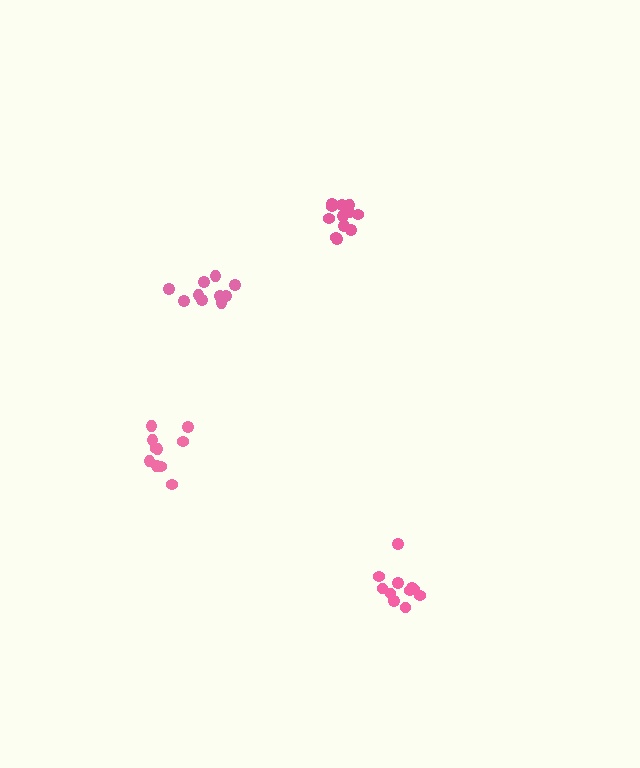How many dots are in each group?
Group 1: 10 dots, Group 2: 10 dots, Group 3: 12 dots, Group 4: 11 dots (43 total).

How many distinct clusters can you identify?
There are 4 distinct clusters.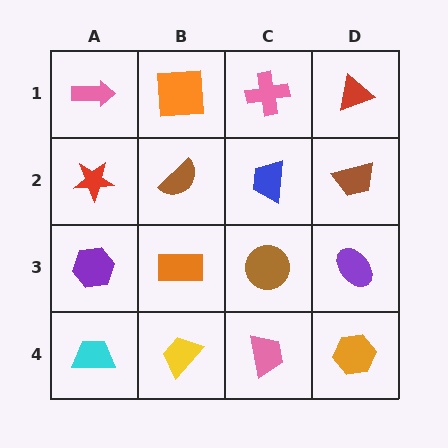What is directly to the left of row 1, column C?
An orange square.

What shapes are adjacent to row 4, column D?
A purple ellipse (row 3, column D), a pink trapezoid (row 4, column C).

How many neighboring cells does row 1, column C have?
3.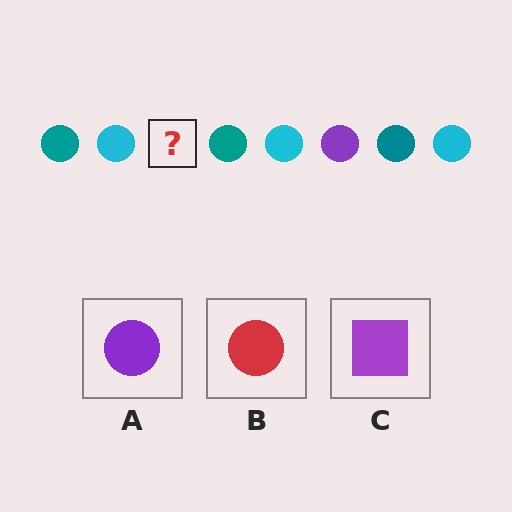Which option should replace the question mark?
Option A.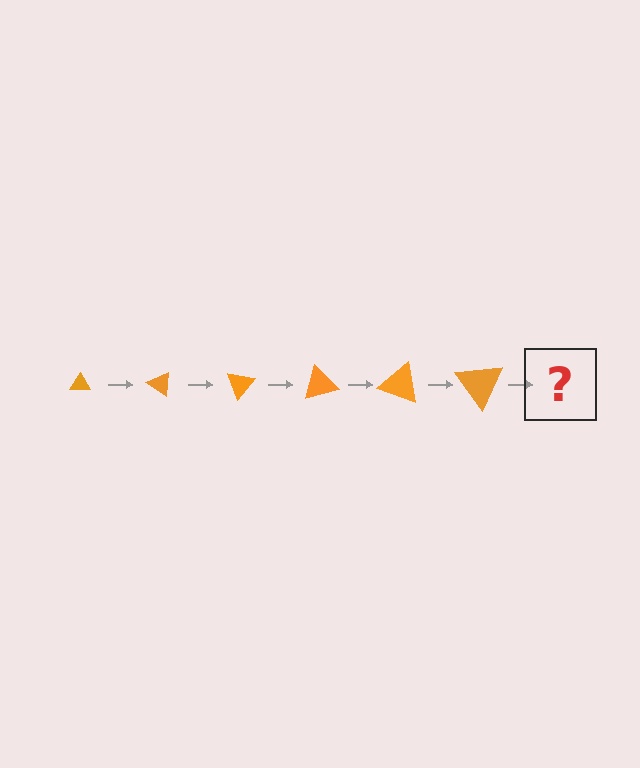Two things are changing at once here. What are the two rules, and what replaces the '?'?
The two rules are that the triangle grows larger each step and it rotates 35 degrees each step. The '?' should be a triangle, larger than the previous one and rotated 210 degrees from the start.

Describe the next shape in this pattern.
It should be a triangle, larger than the previous one and rotated 210 degrees from the start.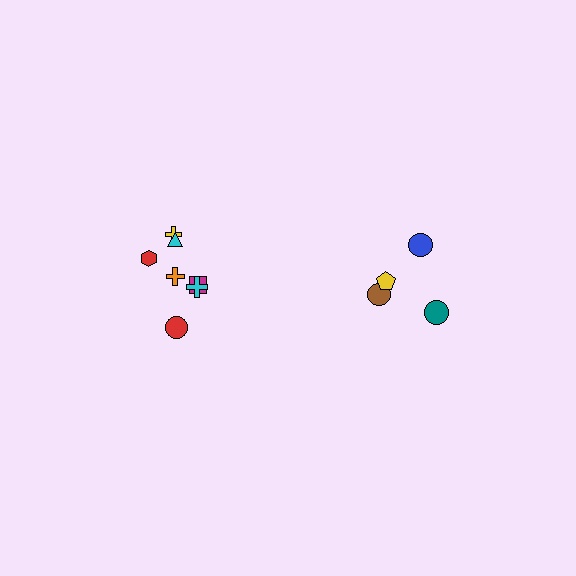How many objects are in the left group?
There are 7 objects.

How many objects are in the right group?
There are 4 objects.